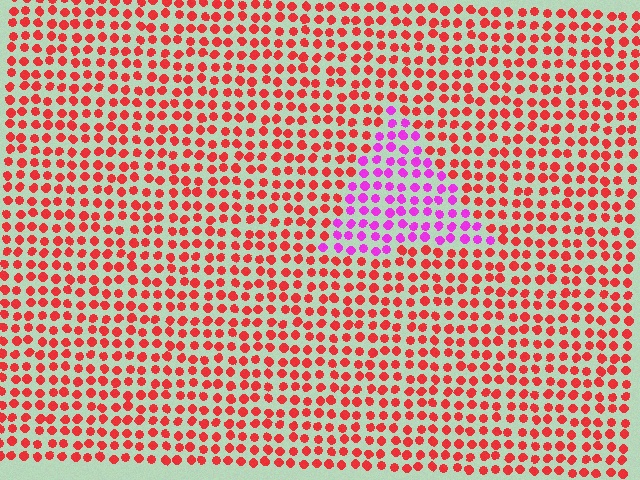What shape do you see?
I see a triangle.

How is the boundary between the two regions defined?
The boundary is defined purely by a slight shift in hue (about 56 degrees). Spacing, size, and orientation are identical on both sides.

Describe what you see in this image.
The image is filled with small red elements in a uniform arrangement. A triangle-shaped region is visible where the elements are tinted to a slightly different hue, forming a subtle color boundary.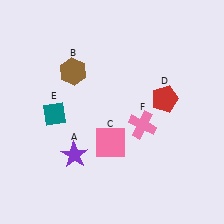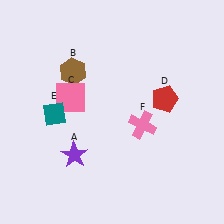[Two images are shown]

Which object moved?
The pink square (C) moved up.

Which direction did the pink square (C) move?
The pink square (C) moved up.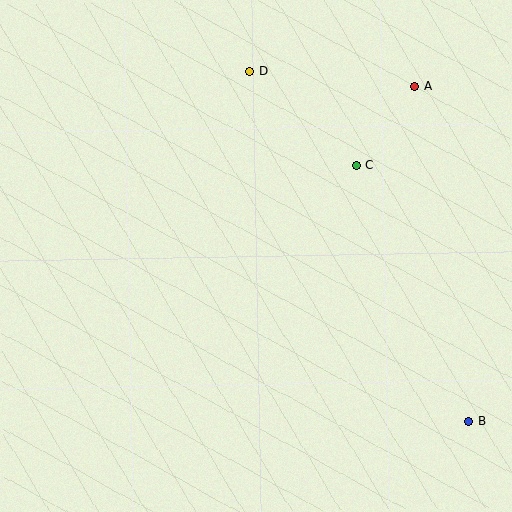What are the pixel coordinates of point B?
Point B is at (469, 421).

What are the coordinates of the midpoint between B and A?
The midpoint between B and A is at (442, 254).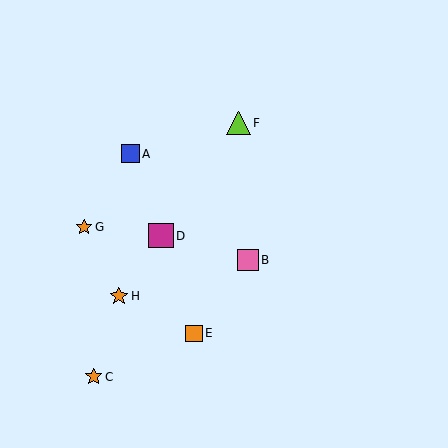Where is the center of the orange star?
The center of the orange star is at (94, 377).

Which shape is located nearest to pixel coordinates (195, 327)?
The orange square (labeled E) at (194, 333) is nearest to that location.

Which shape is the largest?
The magenta square (labeled D) is the largest.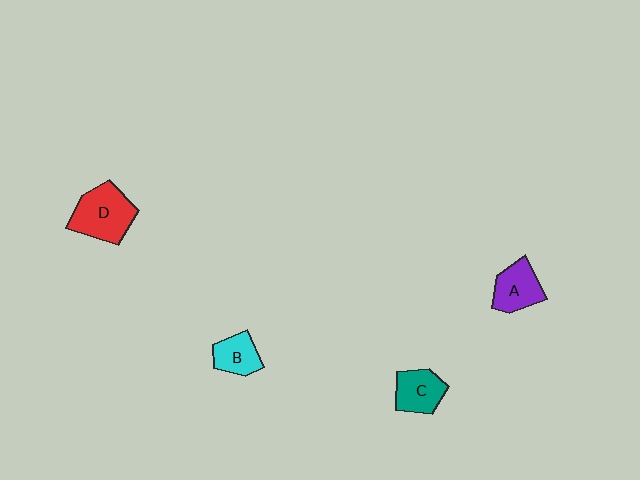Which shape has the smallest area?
Shape B (cyan).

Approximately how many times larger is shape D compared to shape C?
Approximately 1.5 times.